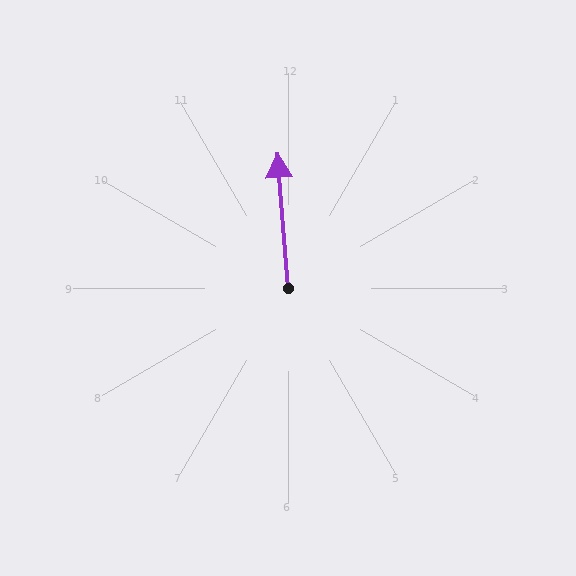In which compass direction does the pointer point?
North.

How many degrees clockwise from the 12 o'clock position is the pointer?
Approximately 356 degrees.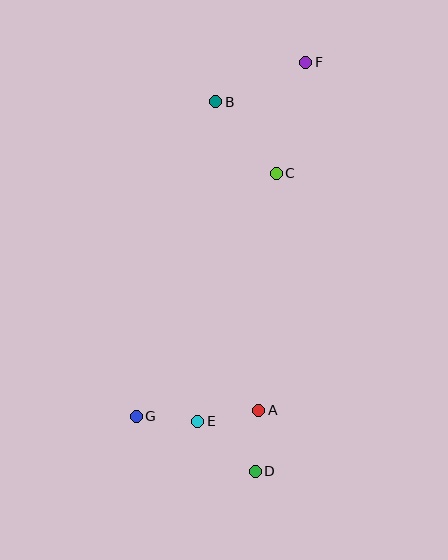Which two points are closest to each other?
Points A and D are closest to each other.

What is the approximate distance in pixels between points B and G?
The distance between B and G is approximately 324 pixels.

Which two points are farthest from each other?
Points D and F are farthest from each other.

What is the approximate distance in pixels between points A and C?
The distance between A and C is approximately 238 pixels.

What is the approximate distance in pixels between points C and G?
The distance between C and G is approximately 281 pixels.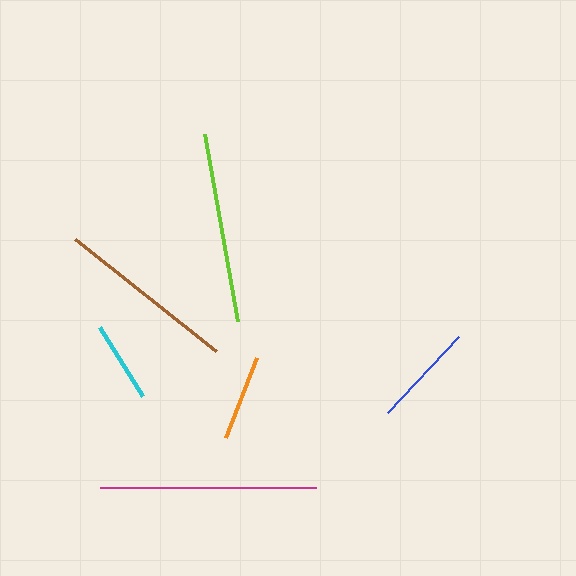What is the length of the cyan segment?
The cyan segment is approximately 82 pixels long.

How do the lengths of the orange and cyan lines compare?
The orange and cyan lines are approximately the same length.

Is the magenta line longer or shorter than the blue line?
The magenta line is longer than the blue line.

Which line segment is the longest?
The magenta line is the longest at approximately 215 pixels.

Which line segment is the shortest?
The cyan line is the shortest at approximately 82 pixels.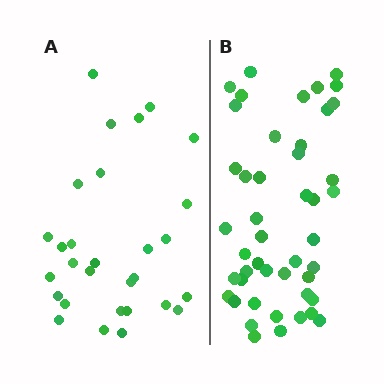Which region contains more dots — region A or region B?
Region B (the right region) has more dots.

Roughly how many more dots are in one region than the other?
Region B has approximately 15 more dots than region A.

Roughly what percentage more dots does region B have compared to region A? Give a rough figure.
About 60% more.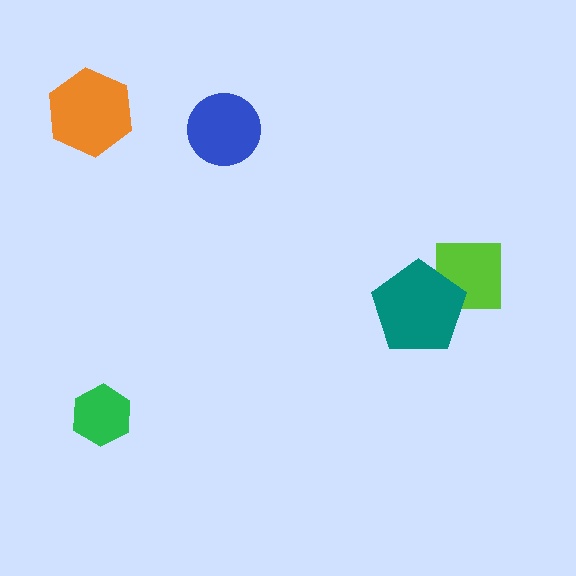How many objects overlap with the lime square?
1 object overlaps with the lime square.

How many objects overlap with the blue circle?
0 objects overlap with the blue circle.